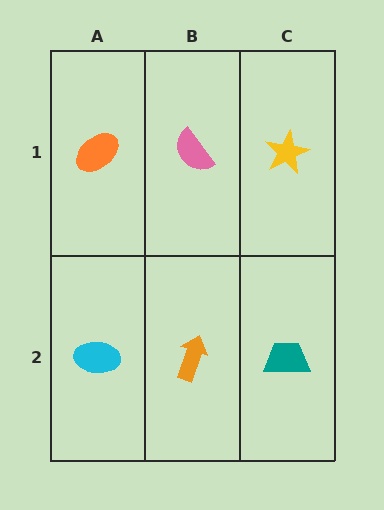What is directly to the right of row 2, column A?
An orange arrow.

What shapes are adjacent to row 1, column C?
A teal trapezoid (row 2, column C), a pink semicircle (row 1, column B).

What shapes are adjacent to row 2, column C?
A yellow star (row 1, column C), an orange arrow (row 2, column B).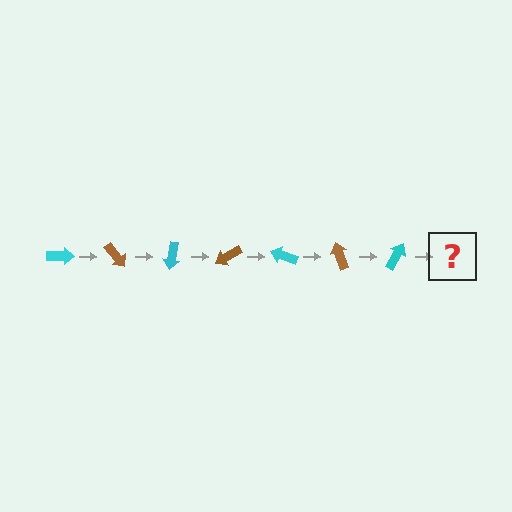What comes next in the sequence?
The next element should be a brown arrow, rotated 350 degrees from the start.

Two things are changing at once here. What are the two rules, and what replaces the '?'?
The two rules are that it rotates 50 degrees each step and the color cycles through cyan and brown. The '?' should be a brown arrow, rotated 350 degrees from the start.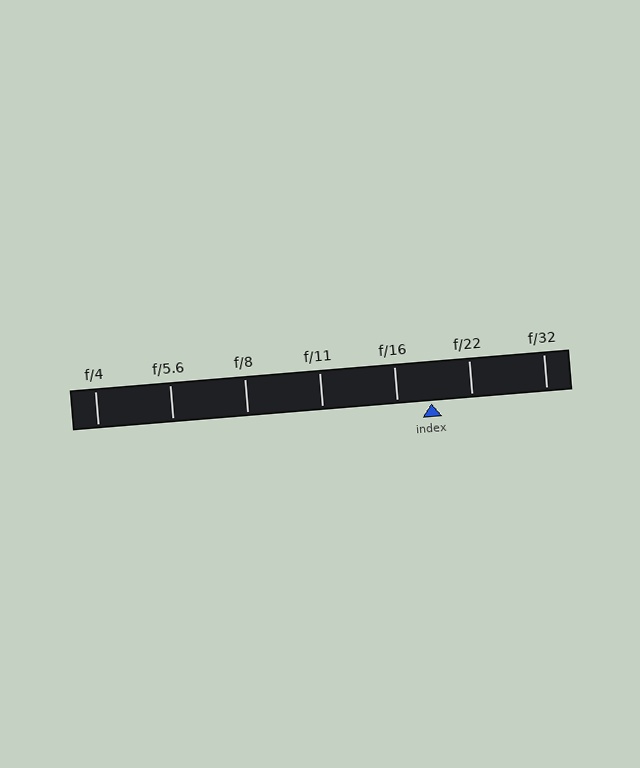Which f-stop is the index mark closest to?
The index mark is closest to f/16.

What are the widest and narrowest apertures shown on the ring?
The widest aperture shown is f/4 and the narrowest is f/32.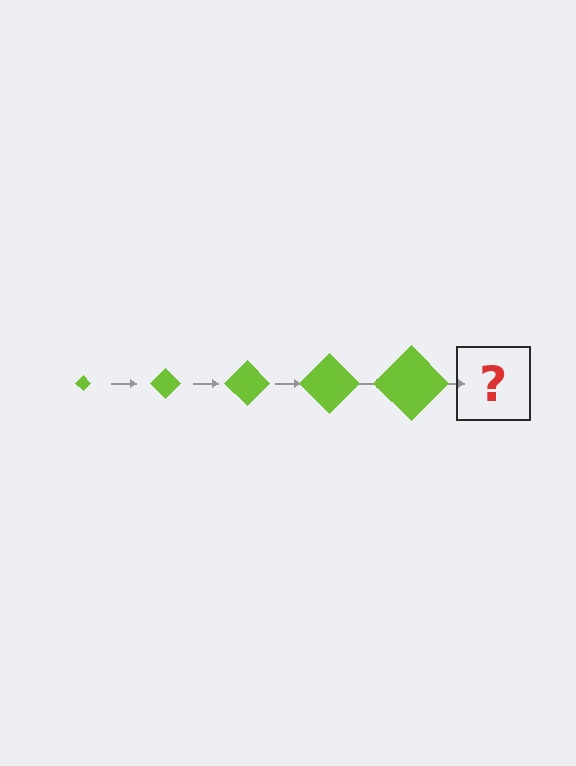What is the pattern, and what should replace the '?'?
The pattern is that the diamond gets progressively larger each step. The '?' should be a lime diamond, larger than the previous one.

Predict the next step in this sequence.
The next step is a lime diamond, larger than the previous one.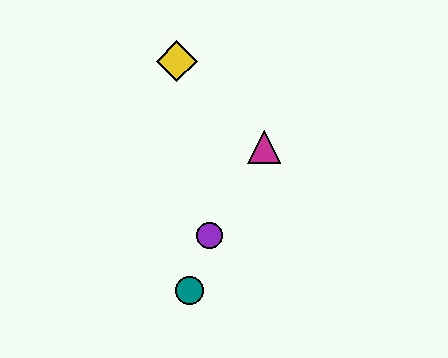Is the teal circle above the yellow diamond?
No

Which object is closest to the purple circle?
The teal circle is closest to the purple circle.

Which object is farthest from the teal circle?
The yellow diamond is farthest from the teal circle.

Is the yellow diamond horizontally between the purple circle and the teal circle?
No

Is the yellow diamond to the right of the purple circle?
No